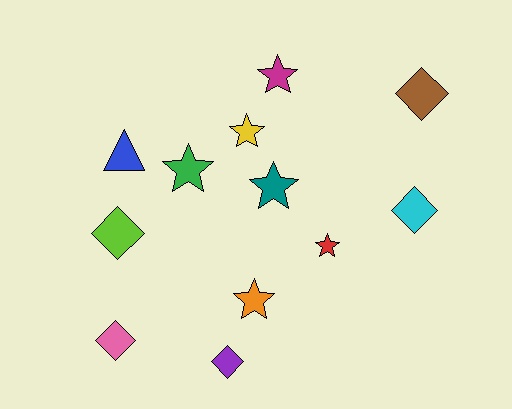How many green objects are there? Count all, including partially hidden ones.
There is 1 green object.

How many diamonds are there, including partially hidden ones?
There are 5 diamonds.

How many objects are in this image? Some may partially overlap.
There are 12 objects.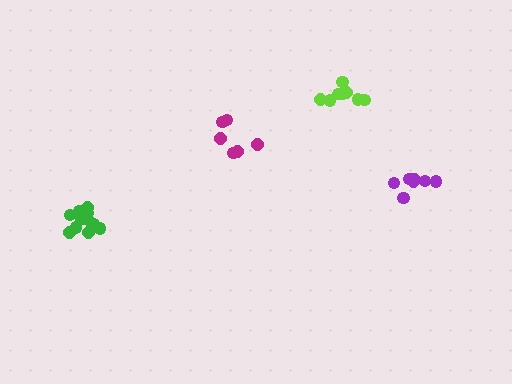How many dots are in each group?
Group 1: 12 dots, Group 2: 8 dots, Group 3: 7 dots, Group 4: 6 dots (33 total).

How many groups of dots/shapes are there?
There are 4 groups.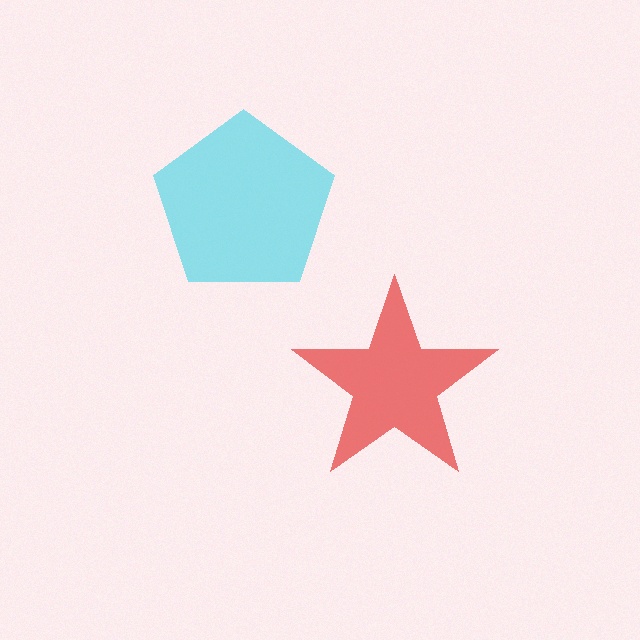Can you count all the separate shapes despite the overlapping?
Yes, there are 2 separate shapes.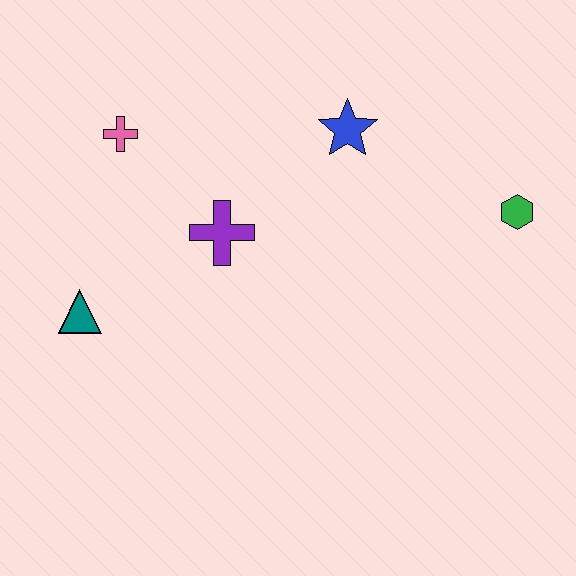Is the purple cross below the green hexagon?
Yes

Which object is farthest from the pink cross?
The green hexagon is farthest from the pink cross.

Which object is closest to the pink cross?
The purple cross is closest to the pink cross.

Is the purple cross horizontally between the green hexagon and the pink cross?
Yes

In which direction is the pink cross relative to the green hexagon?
The pink cross is to the left of the green hexagon.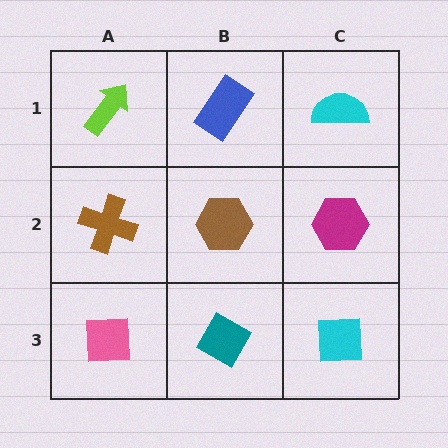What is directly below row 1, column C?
A magenta hexagon.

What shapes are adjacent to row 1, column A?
A brown cross (row 2, column A), a blue rectangle (row 1, column B).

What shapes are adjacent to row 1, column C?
A magenta hexagon (row 2, column C), a blue rectangle (row 1, column B).